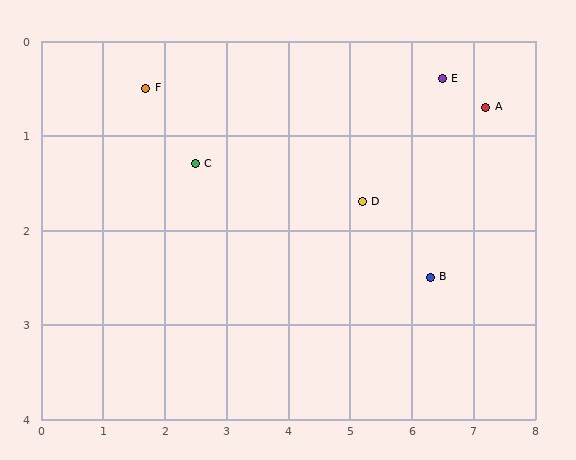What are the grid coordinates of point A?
Point A is at approximately (7.2, 0.7).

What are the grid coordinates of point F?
Point F is at approximately (1.7, 0.5).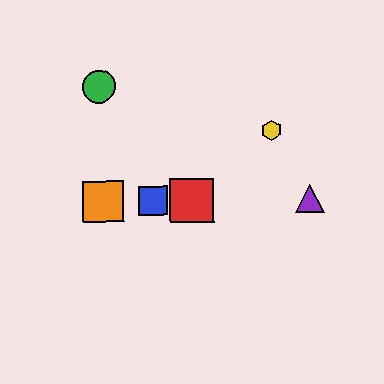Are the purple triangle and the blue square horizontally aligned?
Yes, both are at y≈198.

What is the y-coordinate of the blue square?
The blue square is at y≈201.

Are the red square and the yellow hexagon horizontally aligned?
No, the red square is at y≈200 and the yellow hexagon is at y≈130.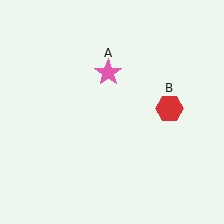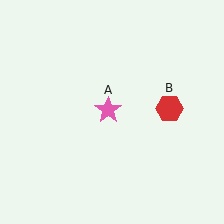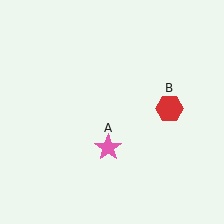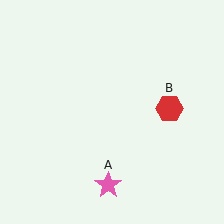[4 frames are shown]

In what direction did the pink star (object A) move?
The pink star (object A) moved down.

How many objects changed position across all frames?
1 object changed position: pink star (object A).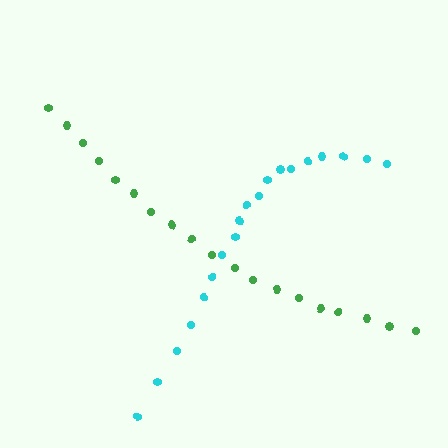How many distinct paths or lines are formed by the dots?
There are 2 distinct paths.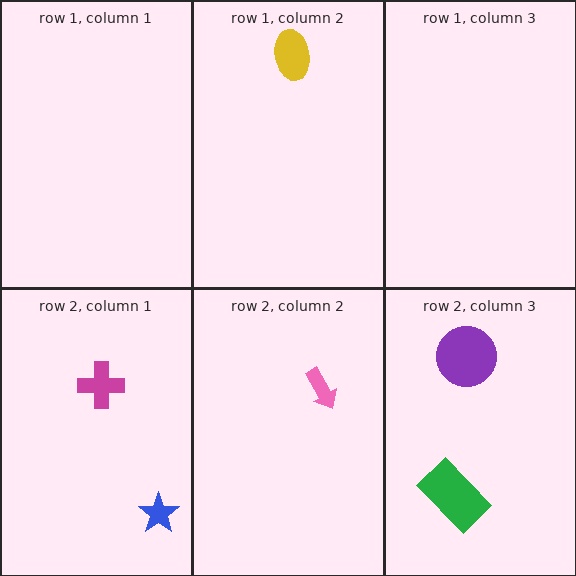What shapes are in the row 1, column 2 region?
The yellow ellipse.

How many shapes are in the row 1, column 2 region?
1.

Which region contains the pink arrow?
The row 2, column 2 region.